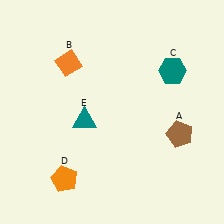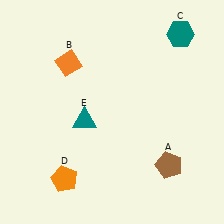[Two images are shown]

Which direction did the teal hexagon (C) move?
The teal hexagon (C) moved up.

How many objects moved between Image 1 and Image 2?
2 objects moved between the two images.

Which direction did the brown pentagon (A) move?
The brown pentagon (A) moved down.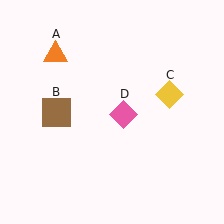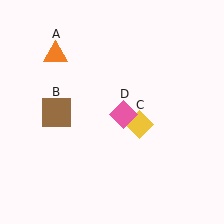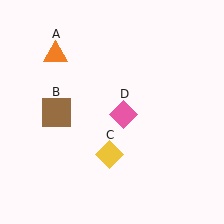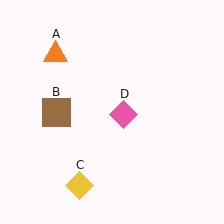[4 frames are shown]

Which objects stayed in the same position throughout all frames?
Orange triangle (object A) and brown square (object B) and pink diamond (object D) remained stationary.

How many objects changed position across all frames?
1 object changed position: yellow diamond (object C).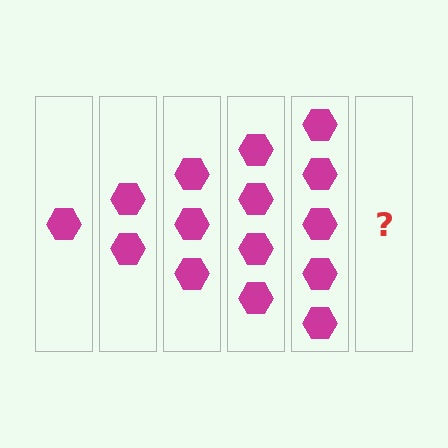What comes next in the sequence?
The next element should be 6 hexagons.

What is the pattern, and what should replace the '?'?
The pattern is that each step adds one more hexagon. The '?' should be 6 hexagons.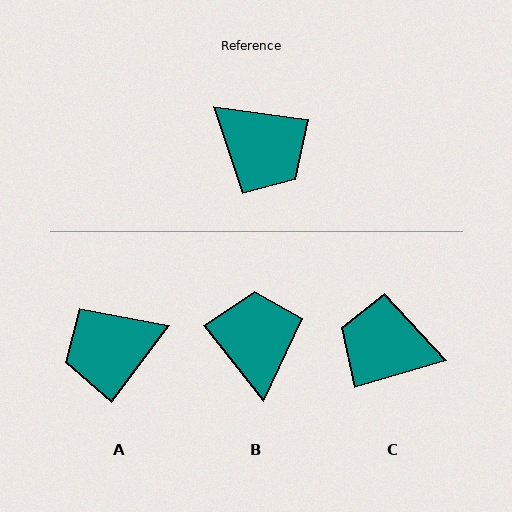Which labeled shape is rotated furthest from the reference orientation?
C, about 155 degrees away.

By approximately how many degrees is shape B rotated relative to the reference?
Approximately 136 degrees counter-clockwise.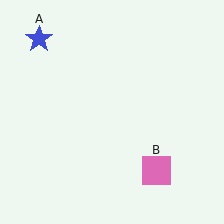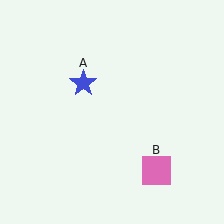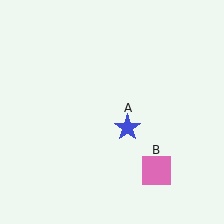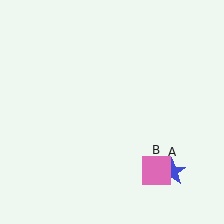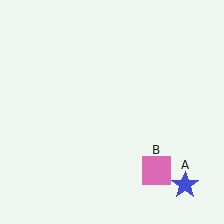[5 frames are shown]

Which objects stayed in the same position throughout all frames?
Pink square (object B) remained stationary.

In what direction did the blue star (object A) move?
The blue star (object A) moved down and to the right.